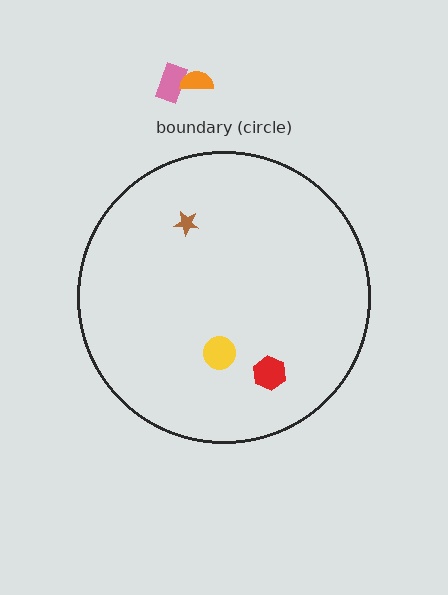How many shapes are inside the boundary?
3 inside, 2 outside.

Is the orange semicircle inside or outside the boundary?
Outside.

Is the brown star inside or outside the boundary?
Inside.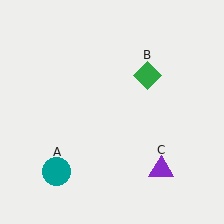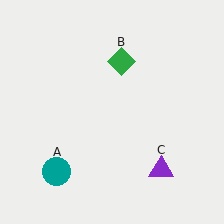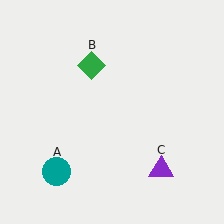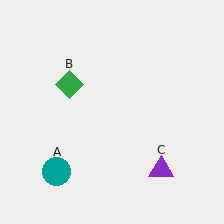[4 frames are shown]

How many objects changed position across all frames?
1 object changed position: green diamond (object B).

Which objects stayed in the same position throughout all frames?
Teal circle (object A) and purple triangle (object C) remained stationary.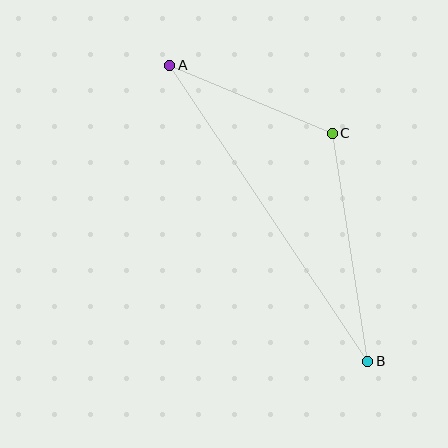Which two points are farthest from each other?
Points A and B are farthest from each other.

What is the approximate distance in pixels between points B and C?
The distance between B and C is approximately 231 pixels.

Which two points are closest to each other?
Points A and C are closest to each other.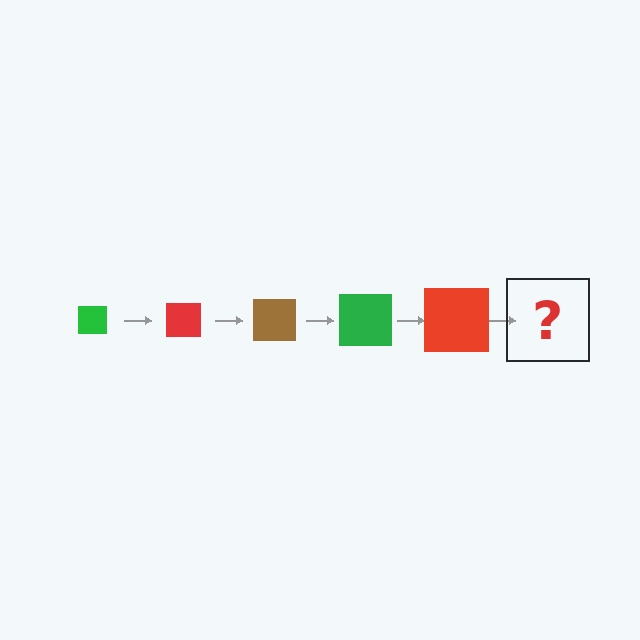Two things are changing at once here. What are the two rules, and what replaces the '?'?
The two rules are that the square grows larger each step and the color cycles through green, red, and brown. The '?' should be a brown square, larger than the previous one.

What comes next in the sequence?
The next element should be a brown square, larger than the previous one.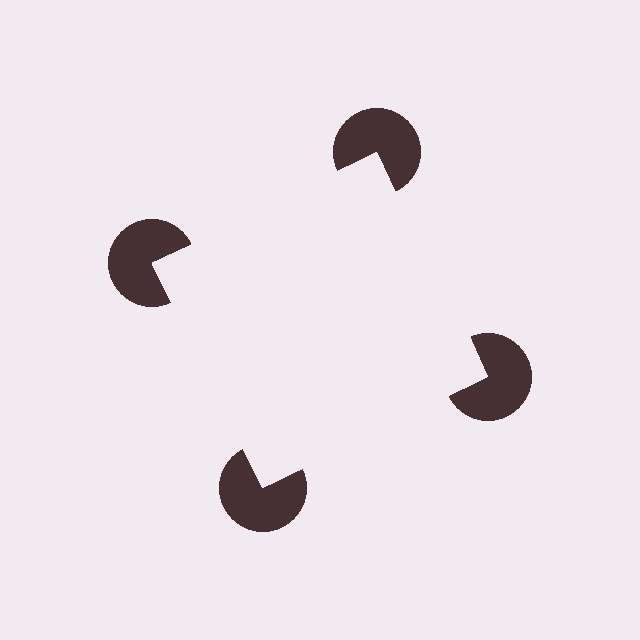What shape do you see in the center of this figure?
An illusory square — its edges are inferred from the aligned wedge cuts in the pac-man discs, not physically drawn.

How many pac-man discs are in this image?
There are 4 — one at each vertex of the illusory square.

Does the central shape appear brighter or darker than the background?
It typically appears slightly brighter than the background, even though no actual brightness change is drawn.